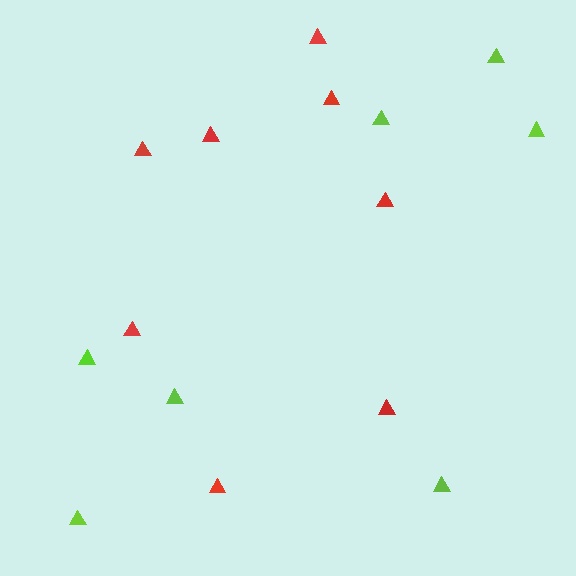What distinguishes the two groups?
There are 2 groups: one group of red triangles (8) and one group of lime triangles (7).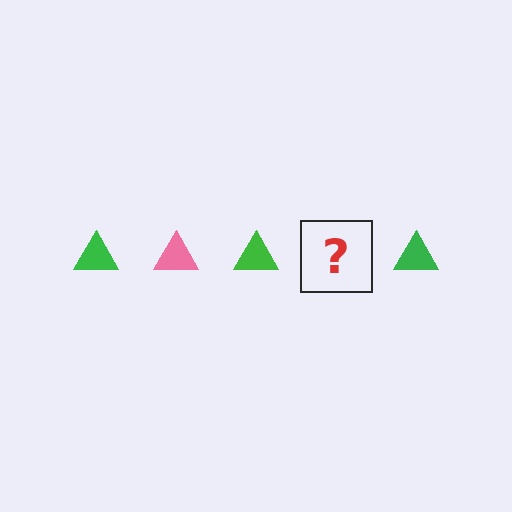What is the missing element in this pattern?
The missing element is a pink triangle.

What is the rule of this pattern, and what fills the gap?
The rule is that the pattern cycles through green, pink triangles. The gap should be filled with a pink triangle.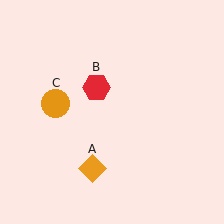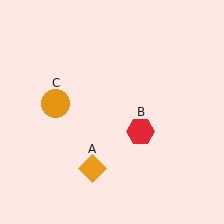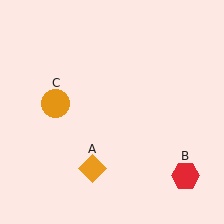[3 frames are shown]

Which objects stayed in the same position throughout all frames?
Orange diamond (object A) and orange circle (object C) remained stationary.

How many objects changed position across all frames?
1 object changed position: red hexagon (object B).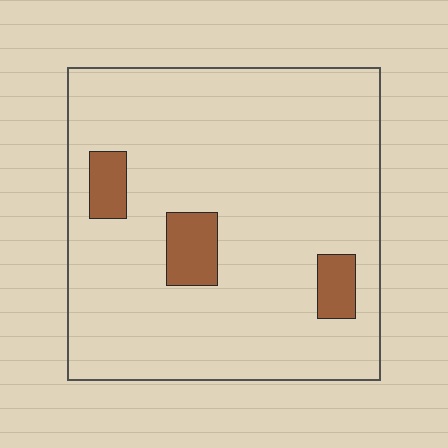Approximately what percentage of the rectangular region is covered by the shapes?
Approximately 10%.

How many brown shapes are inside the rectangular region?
3.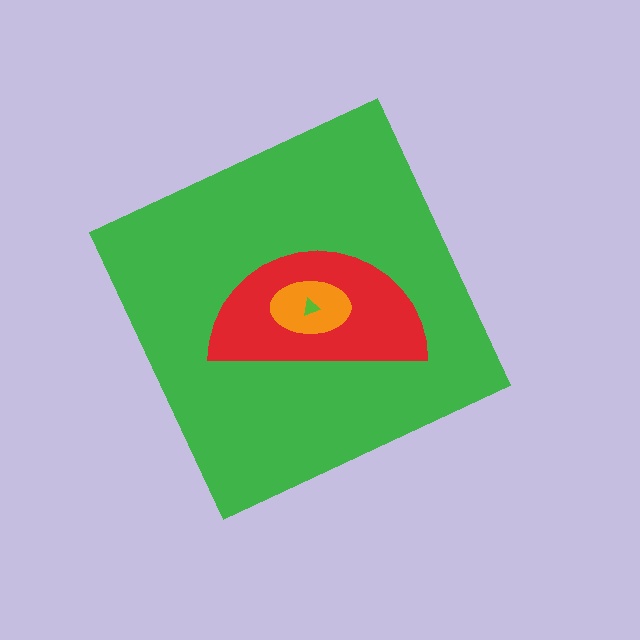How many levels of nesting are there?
4.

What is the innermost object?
The lime triangle.